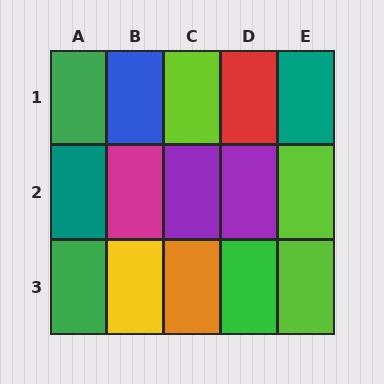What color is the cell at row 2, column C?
Purple.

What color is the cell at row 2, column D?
Purple.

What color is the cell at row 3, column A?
Green.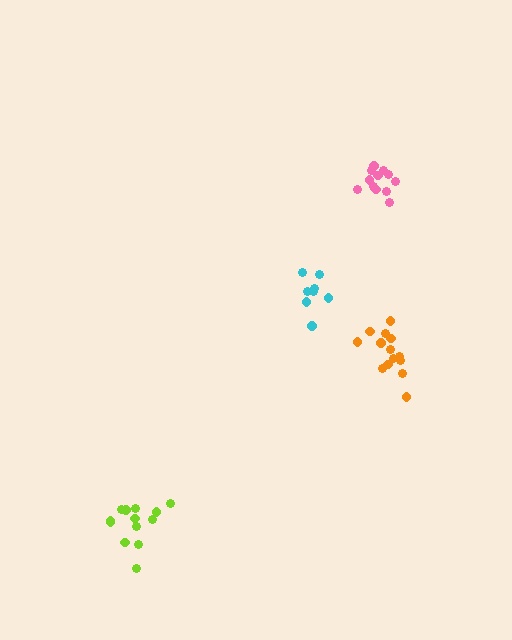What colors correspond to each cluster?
The clusters are colored: cyan, orange, pink, lime.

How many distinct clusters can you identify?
There are 4 distinct clusters.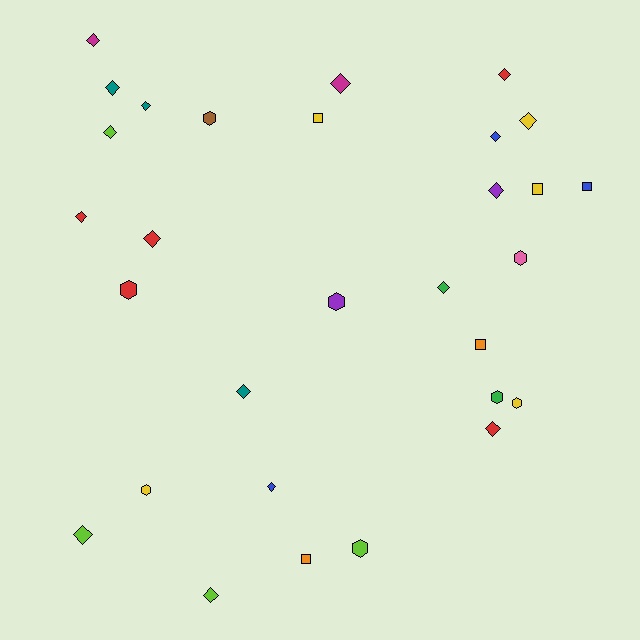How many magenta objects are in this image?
There are 2 magenta objects.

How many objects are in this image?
There are 30 objects.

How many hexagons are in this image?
There are 8 hexagons.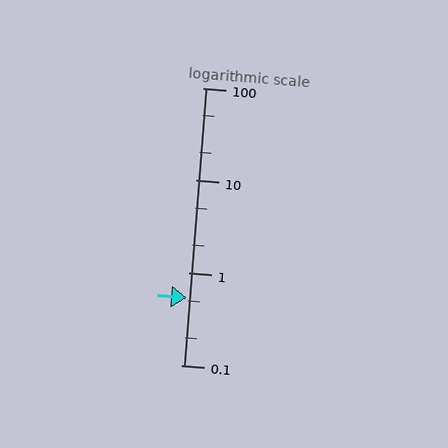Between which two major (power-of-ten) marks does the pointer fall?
The pointer is between 0.1 and 1.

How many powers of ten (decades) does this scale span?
The scale spans 3 decades, from 0.1 to 100.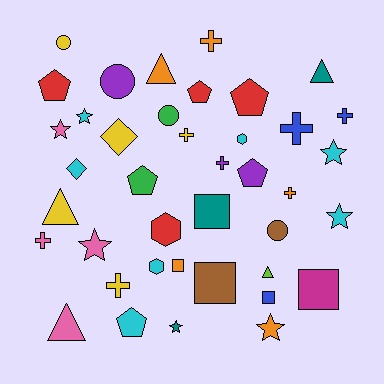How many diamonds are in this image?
There are 2 diamonds.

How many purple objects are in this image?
There are 3 purple objects.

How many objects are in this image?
There are 40 objects.